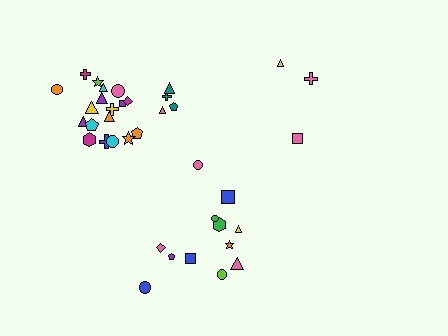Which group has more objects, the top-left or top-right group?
The top-left group.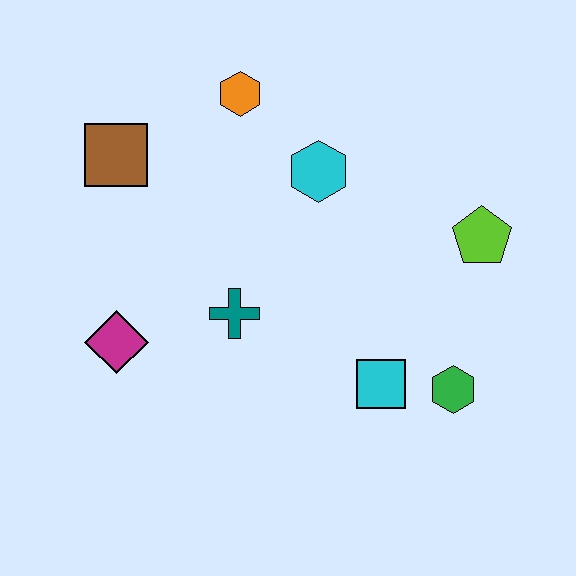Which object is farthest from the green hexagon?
The brown square is farthest from the green hexagon.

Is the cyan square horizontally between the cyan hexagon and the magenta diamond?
No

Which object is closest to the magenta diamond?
The teal cross is closest to the magenta diamond.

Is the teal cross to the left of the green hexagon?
Yes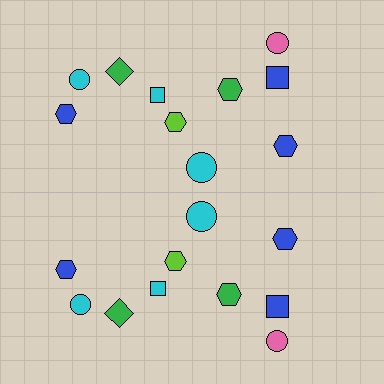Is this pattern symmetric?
Yes, this pattern has bilateral (reflection) symmetry.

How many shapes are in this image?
There are 20 shapes in this image.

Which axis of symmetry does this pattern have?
The pattern has a horizontal axis of symmetry running through the center of the image.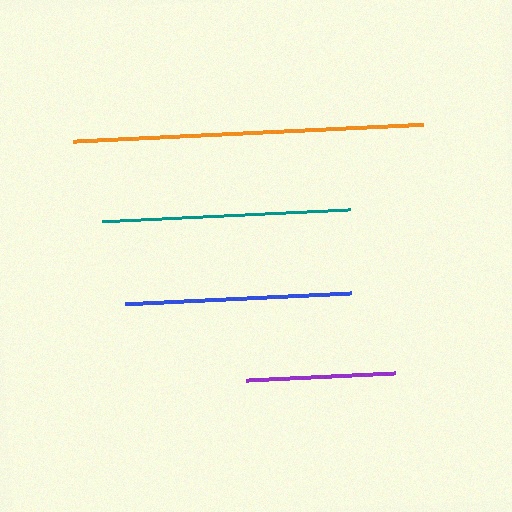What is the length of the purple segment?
The purple segment is approximately 149 pixels long.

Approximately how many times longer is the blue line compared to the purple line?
The blue line is approximately 1.5 times the length of the purple line.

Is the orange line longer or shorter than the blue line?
The orange line is longer than the blue line.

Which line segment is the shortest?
The purple line is the shortest at approximately 149 pixels.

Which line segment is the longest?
The orange line is the longest at approximately 349 pixels.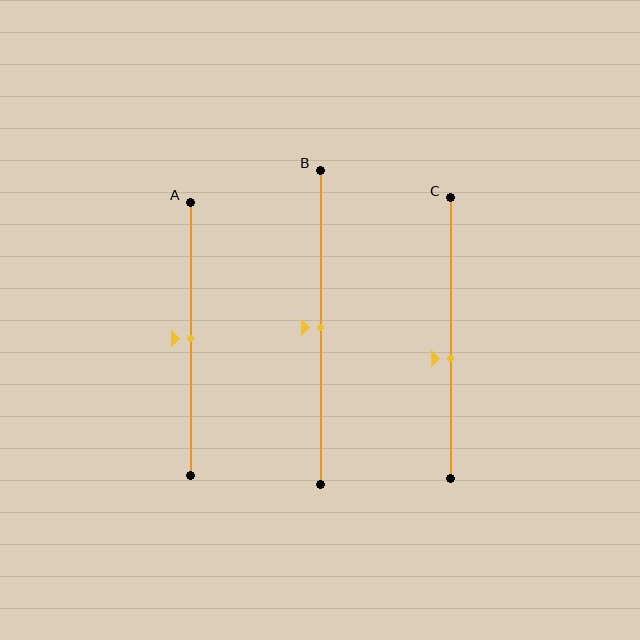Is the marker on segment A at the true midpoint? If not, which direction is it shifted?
Yes, the marker on segment A is at the true midpoint.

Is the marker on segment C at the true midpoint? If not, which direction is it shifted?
No, the marker on segment C is shifted downward by about 7% of the segment length.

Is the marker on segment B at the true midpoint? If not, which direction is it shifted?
Yes, the marker on segment B is at the true midpoint.